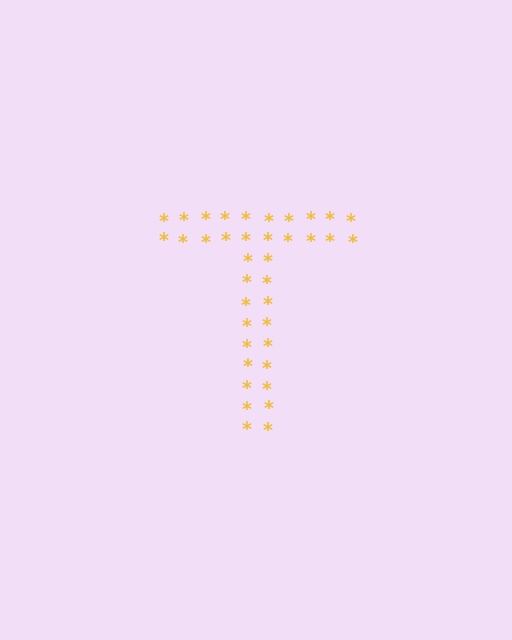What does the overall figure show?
The overall figure shows the letter T.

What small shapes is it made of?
It is made of small asterisks.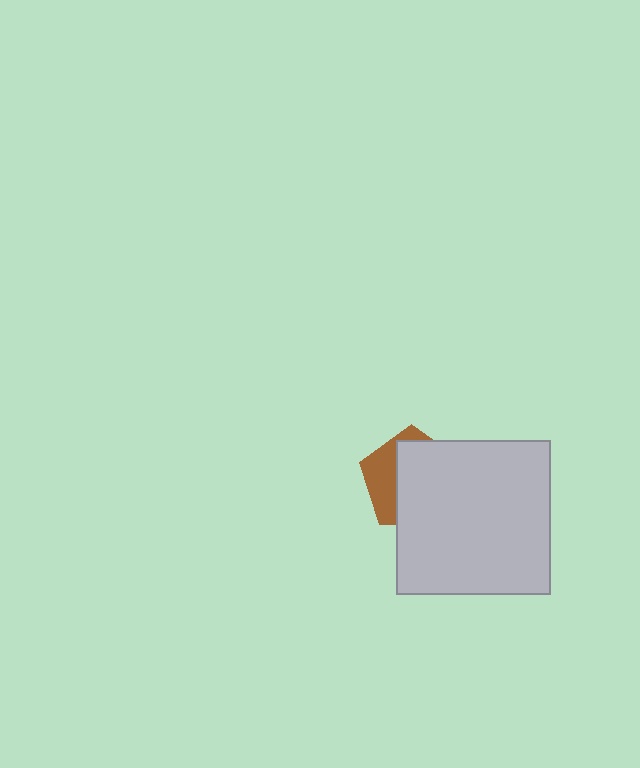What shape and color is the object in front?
The object in front is a light gray square.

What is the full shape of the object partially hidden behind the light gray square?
The partially hidden object is a brown pentagon.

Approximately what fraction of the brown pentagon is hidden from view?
Roughly 67% of the brown pentagon is hidden behind the light gray square.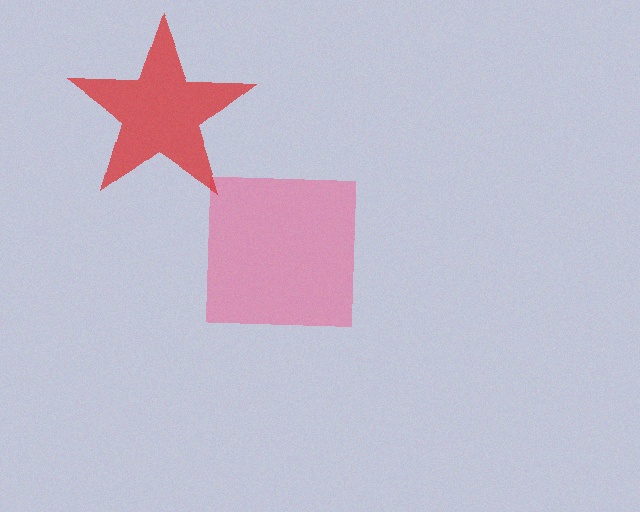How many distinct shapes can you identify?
There are 2 distinct shapes: a pink square, a red star.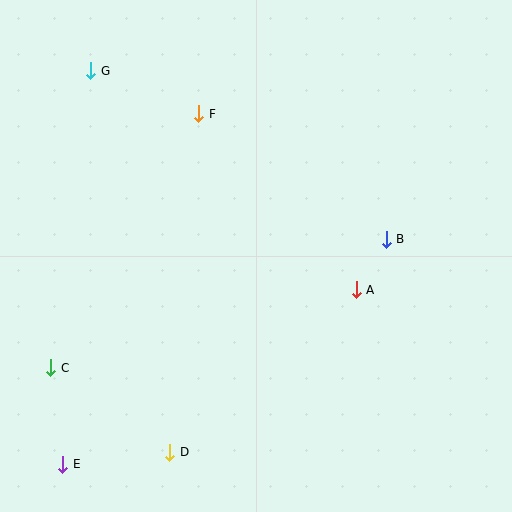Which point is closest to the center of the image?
Point A at (356, 290) is closest to the center.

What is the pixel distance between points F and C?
The distance between F and C is 294 pixels.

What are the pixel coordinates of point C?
Point C is at (51, 368).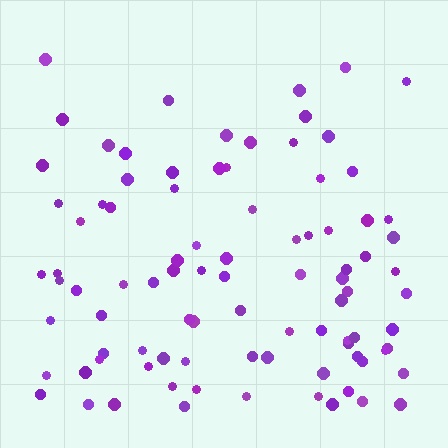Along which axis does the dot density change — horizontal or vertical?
Vertical.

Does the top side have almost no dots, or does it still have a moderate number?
Still a moderate number, just noticeably fewer than the bottom.